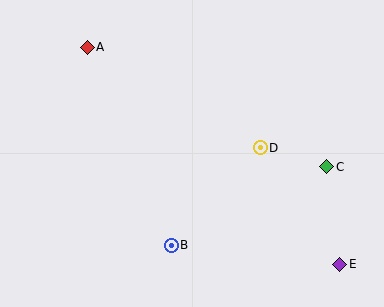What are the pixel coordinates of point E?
Point E is at (340, 264).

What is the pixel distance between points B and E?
The distance between B and E is 169 pixels.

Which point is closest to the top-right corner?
Point C is closest to the top-right corner.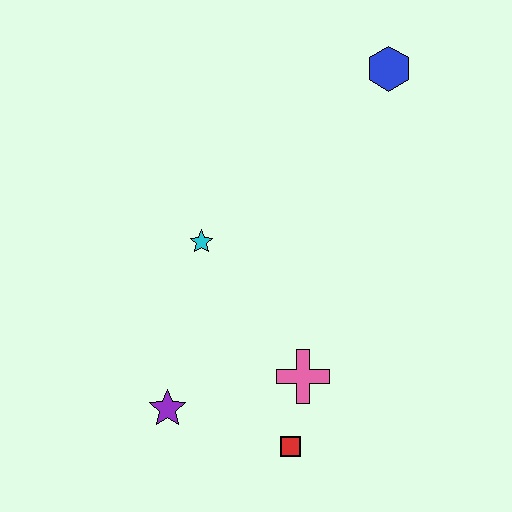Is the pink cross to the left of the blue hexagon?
Yes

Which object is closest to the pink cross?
The red square is closest to the pink cross.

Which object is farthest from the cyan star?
The blue hexagon is farthest from the cyan star.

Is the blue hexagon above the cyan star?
Yes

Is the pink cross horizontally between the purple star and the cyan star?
No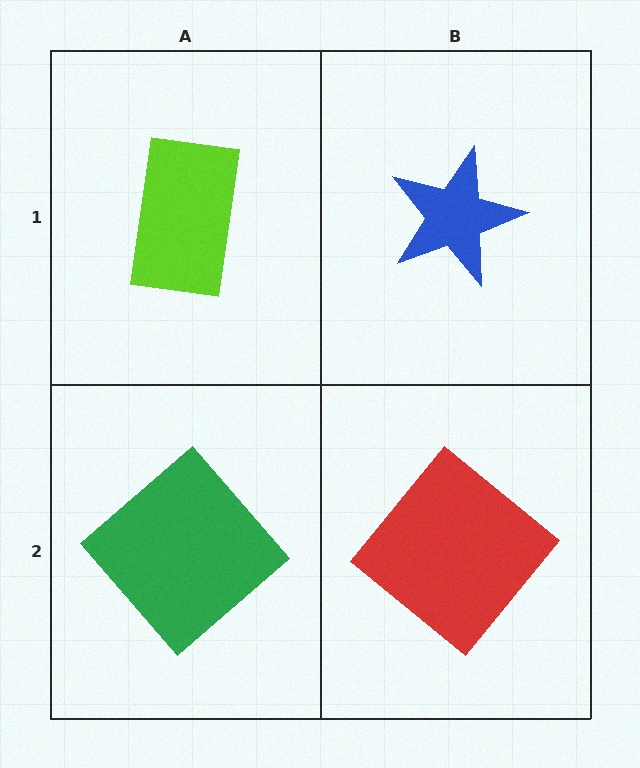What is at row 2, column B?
A red diamond.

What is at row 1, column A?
A lime rectangle.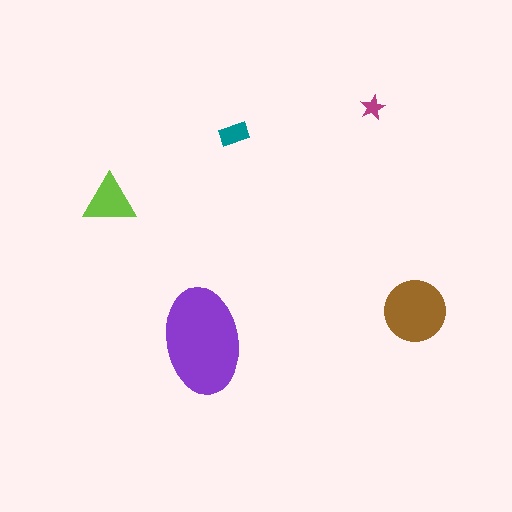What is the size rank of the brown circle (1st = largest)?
2nd.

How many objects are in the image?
There are 5 objects in the image.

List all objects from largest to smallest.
The purple ellipse, the brown circle, the lime triangle, the teal rectangle, the magenta star.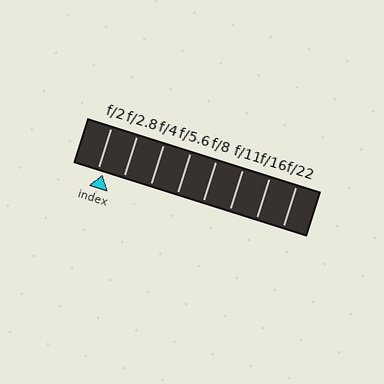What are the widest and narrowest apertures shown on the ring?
The widest aperture shown is f/2 and the narrowest is f/22.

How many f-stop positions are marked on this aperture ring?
There are 8 f-stop positions marked.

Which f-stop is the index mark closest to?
The index mark is closest to f/2.